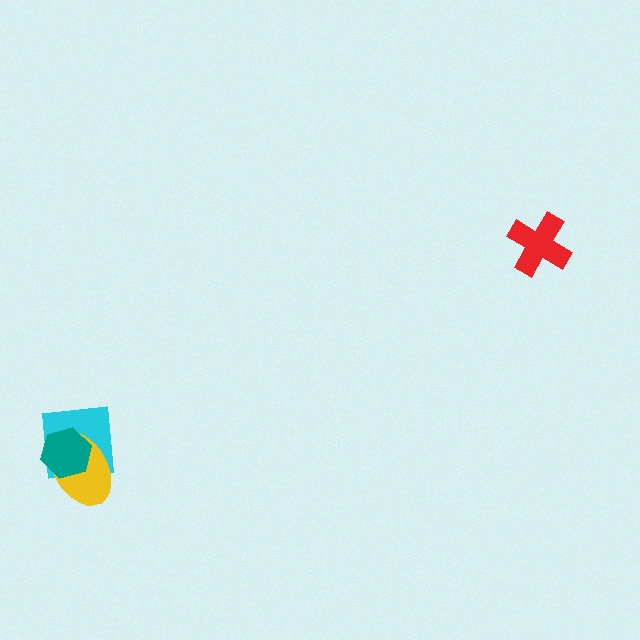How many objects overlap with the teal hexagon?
2 objects overlap with the teal hexagon.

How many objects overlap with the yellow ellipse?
2 objects overlap with the yellow ellipse.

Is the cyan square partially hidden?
Yes, it is partially covered by another shape.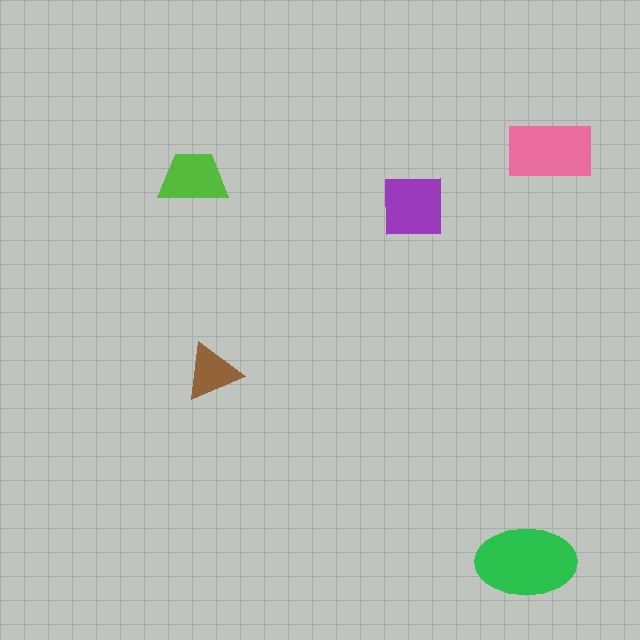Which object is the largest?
The green ellipse.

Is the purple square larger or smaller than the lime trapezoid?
Larger.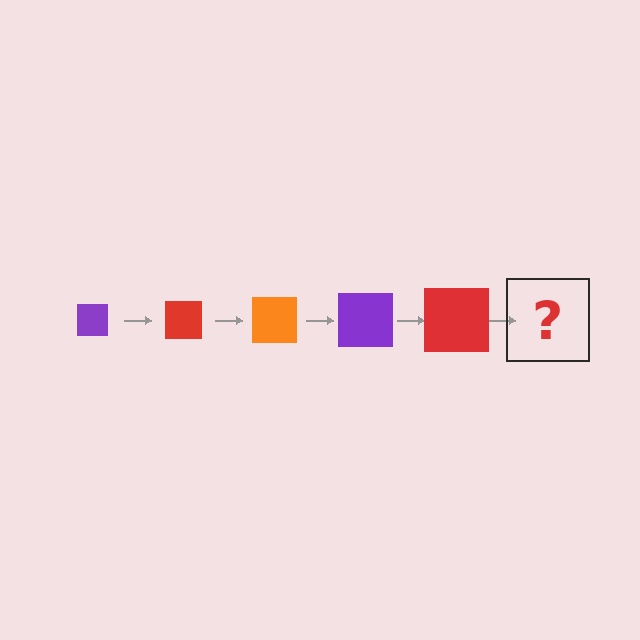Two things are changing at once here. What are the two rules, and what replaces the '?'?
The two rules are that the square grows larger each step and the color cycles through purple, red, and orange. The '?' should be an orange square, larger than the previous one.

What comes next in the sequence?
The next element should be an orange square, larger than the previous one.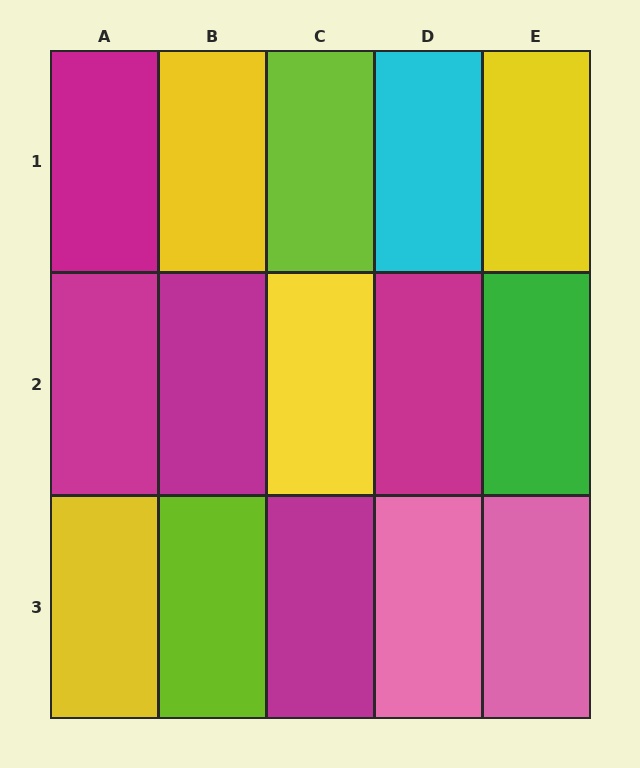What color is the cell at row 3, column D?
Pink.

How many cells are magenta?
5 cells are magenta.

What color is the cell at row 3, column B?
Lime.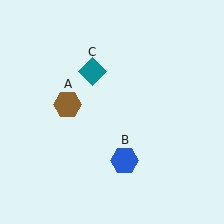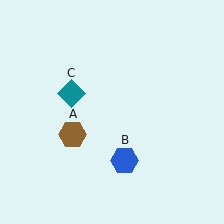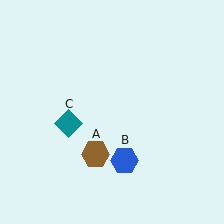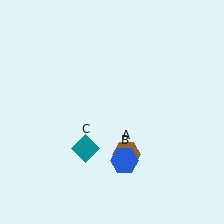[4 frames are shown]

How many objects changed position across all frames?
2 objects changed position: brown hexagon (object A), teal diamond (object C).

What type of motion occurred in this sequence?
The brown hexagon (object A), teal diamond (object C) rotated counterclockwise around the center of the scene.